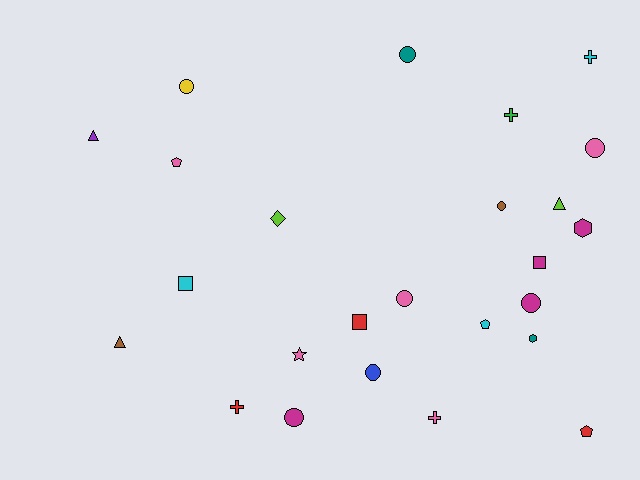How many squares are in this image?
There are 3 squares.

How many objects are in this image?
There are 25 objects.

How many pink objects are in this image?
There are 5 pink objects.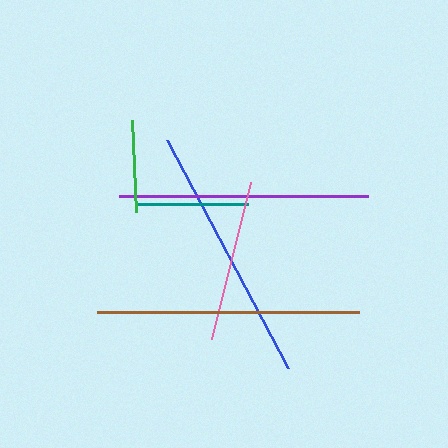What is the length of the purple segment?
The purple segment is approximately 248 pixels long.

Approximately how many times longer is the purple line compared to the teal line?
The purple line is approximately 2.2 times the length of the teal line.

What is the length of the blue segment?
The blue segment is approximately 259 pixels long.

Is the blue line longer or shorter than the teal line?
The blue line is longer than the teal line.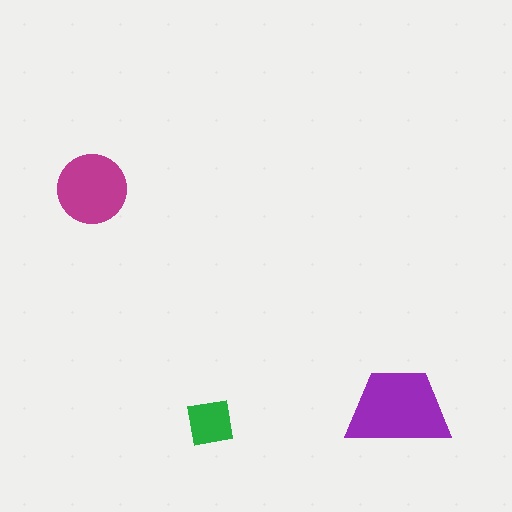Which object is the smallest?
The green square.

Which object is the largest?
The purple trapezoid.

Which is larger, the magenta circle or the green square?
The magenta circle.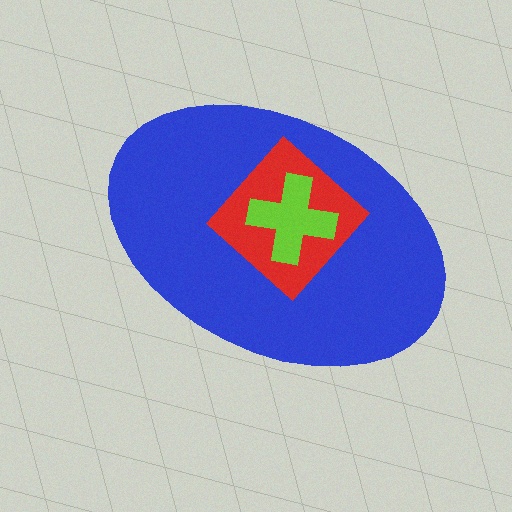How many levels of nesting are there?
3.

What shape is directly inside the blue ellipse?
The red diamond.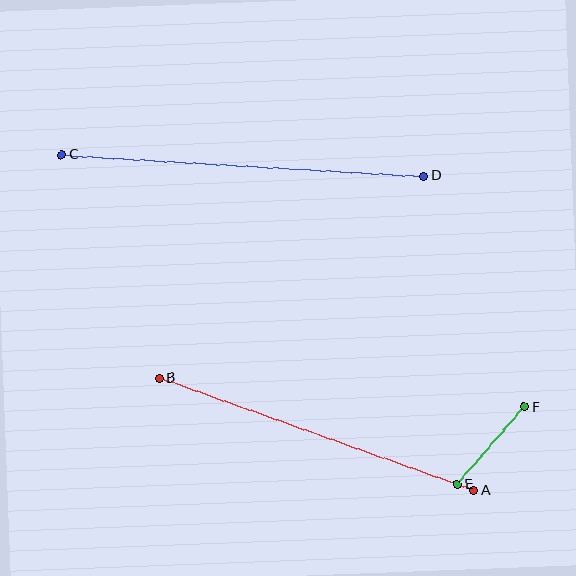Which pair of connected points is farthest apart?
Points C and D are farthest apart.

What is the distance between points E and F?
The distance is approximately 102 pixels.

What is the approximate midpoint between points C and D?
The midpoint is at approximately (243, 165) pixels.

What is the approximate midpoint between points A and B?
The midpoint is at approximately (317, 434) pixels.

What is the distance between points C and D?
The distance is approximately 363 pixels.